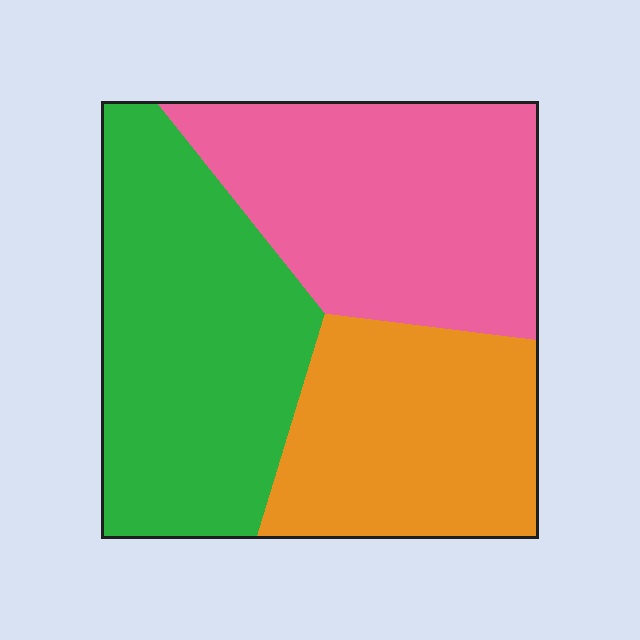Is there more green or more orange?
Green.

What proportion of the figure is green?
Green takes up between a third and a half of the figure.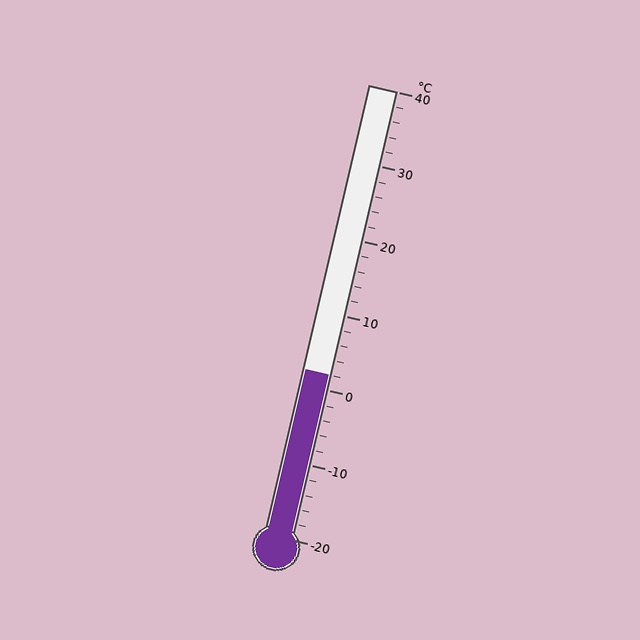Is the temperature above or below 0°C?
The temperature is above 0°C.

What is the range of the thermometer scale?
The thermometer scale ranges from -20°C to 40°C.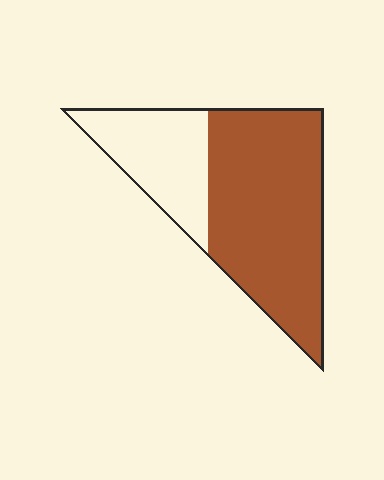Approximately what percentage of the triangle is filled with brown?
Approximately 70%.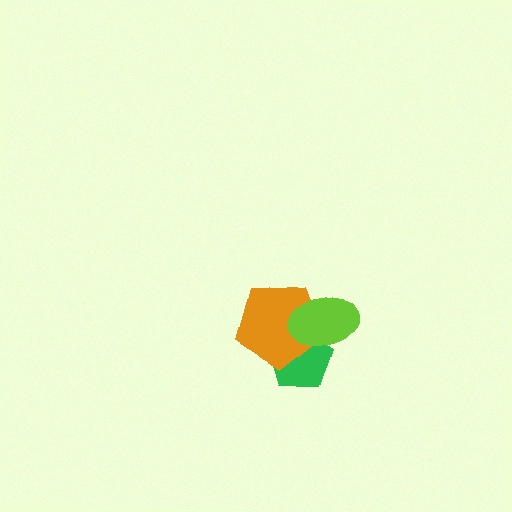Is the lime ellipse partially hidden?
No, no other shape covers it.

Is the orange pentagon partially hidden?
Yes, it is partially covered by another shape.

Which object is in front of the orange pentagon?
The lime ellipse is in front of the orange pentagon.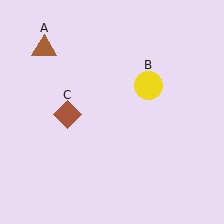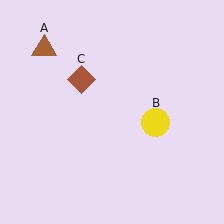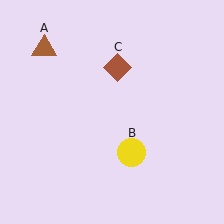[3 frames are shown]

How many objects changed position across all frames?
2 objects changed position: yellow circle (object B), brown diamond (object C).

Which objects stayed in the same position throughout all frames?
Brown triangle (object A) remained stationary.